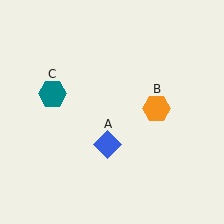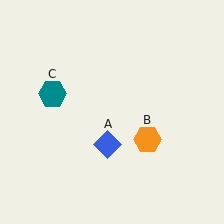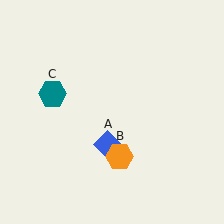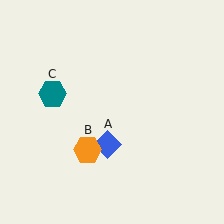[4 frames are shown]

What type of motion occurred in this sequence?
The orange hexagon (object B) rotated clockwise around the center of the scene.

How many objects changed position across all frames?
1 object changed position: orange hexagon (object B).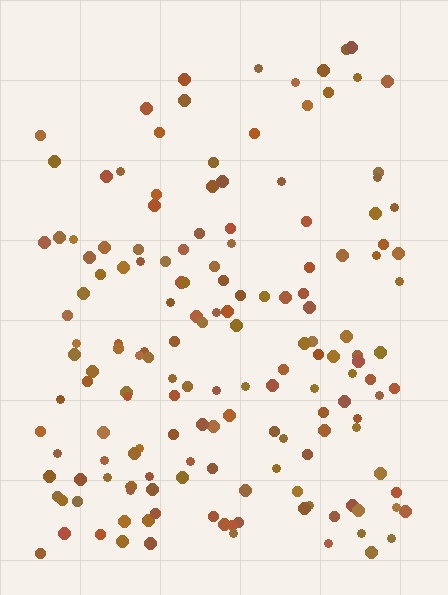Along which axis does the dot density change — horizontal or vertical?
Vertical.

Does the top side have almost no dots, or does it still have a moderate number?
Still a moderate number, just noticeably fewer than the bottom.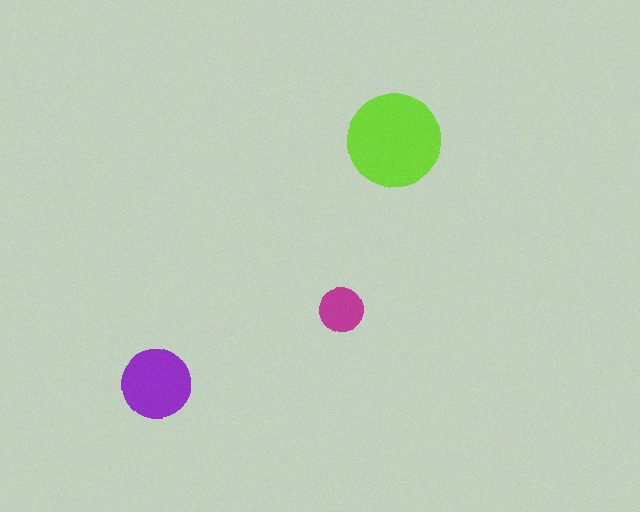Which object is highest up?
The lime circle is topmost.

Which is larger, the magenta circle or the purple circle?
The purple one.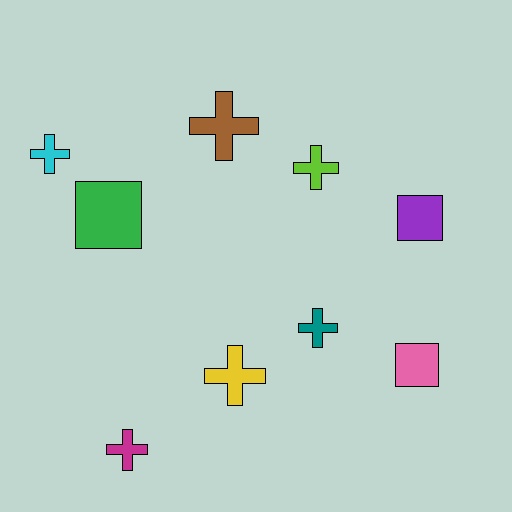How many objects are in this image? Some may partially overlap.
There are 9 objects.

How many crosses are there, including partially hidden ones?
There are 6 crosses.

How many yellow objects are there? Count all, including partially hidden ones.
There is 1 yellow object.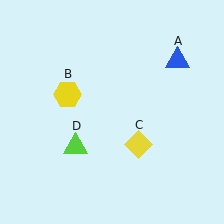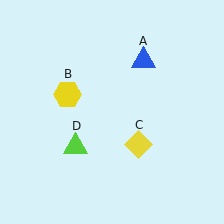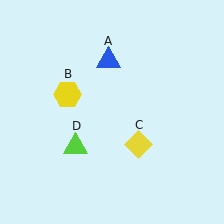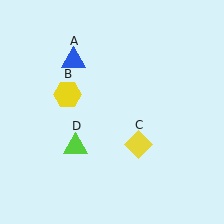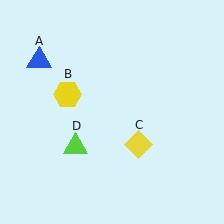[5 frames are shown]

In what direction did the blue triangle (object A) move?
The blue triangle (object A) moved left.